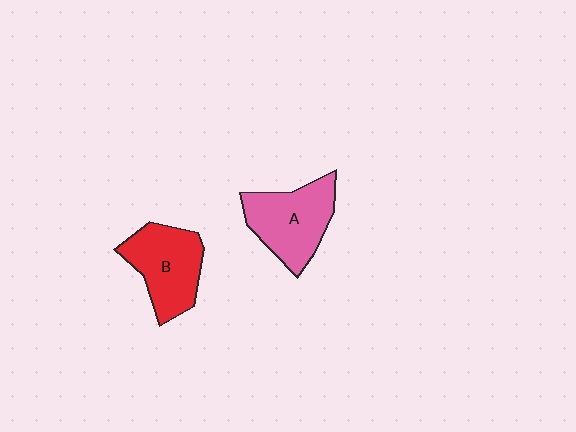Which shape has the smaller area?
Shape B (red).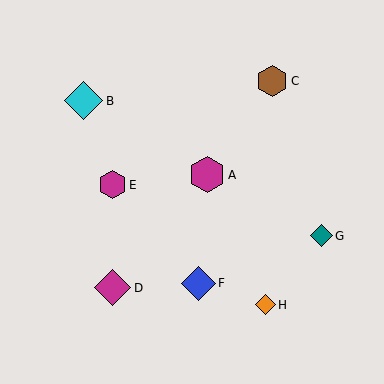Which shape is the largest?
The cyan diamond (labeled B) is the largest.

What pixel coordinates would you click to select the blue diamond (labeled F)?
Click at (198, 283) to select the blue diamond F.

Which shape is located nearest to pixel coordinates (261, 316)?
The orange diamond (labeled H) at (265, 305) is nearest to that location.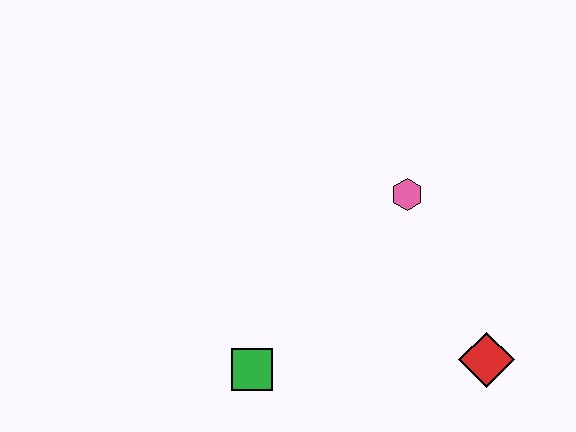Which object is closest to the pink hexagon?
The red diamond is closest to the pink hexagon.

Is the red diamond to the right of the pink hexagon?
Yes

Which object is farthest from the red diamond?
The green square is farthest from the red diamond.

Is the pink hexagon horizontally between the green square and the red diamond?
Yes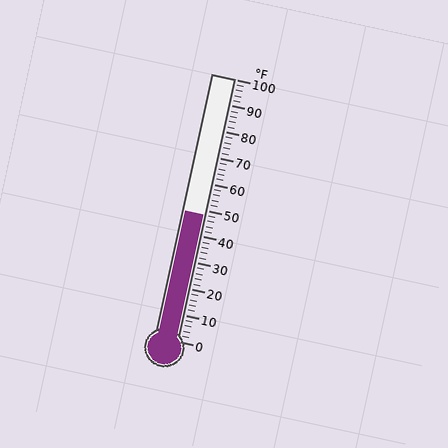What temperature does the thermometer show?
The thermometer shows approximately 48°F.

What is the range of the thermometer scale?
The thermometer scale ranges from 0°F to 100°F.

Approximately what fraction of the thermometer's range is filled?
The thermometer is filled to approximately 50% of its range.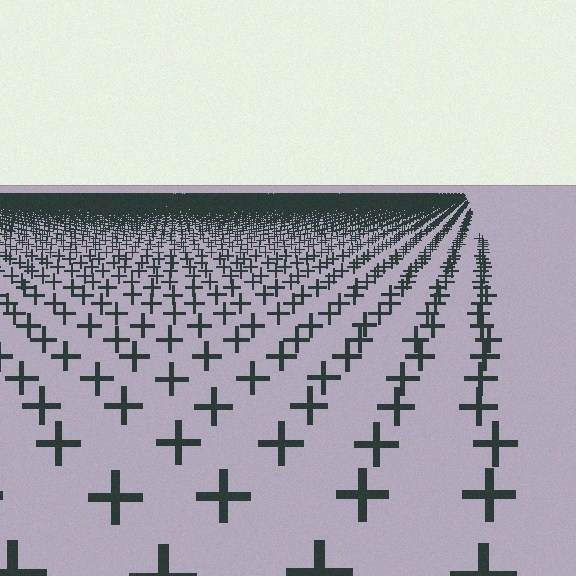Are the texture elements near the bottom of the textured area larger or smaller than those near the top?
Larger. Near the bottom, elements are closer to the viewer and appear at a bigger on-screen size.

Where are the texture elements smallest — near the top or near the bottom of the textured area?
Near the top.